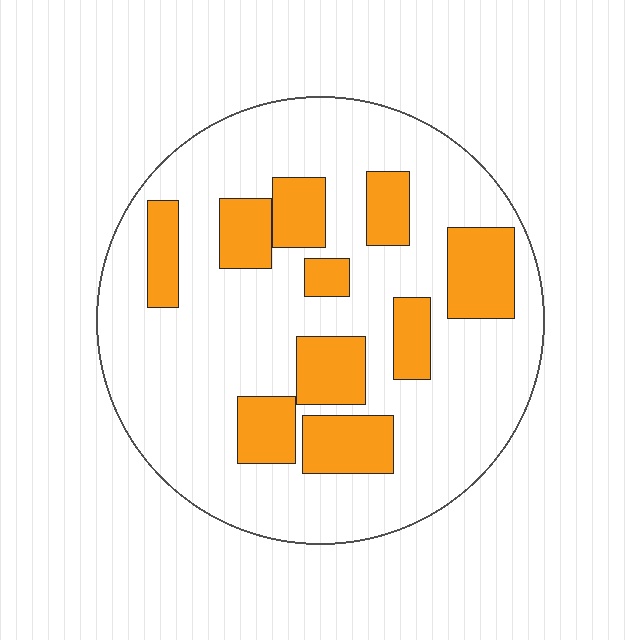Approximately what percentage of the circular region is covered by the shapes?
Approximately 25%.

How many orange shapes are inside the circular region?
10.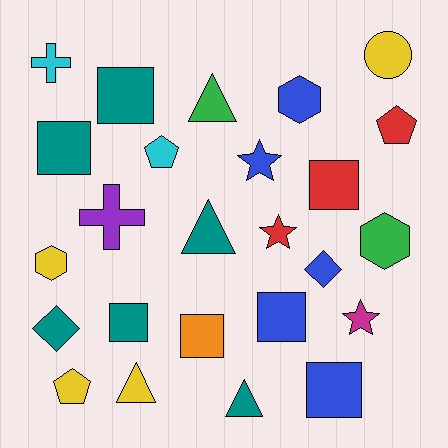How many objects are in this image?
There are 25 objects.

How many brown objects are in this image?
There are no brown objects.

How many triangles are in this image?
There are 4 triangles.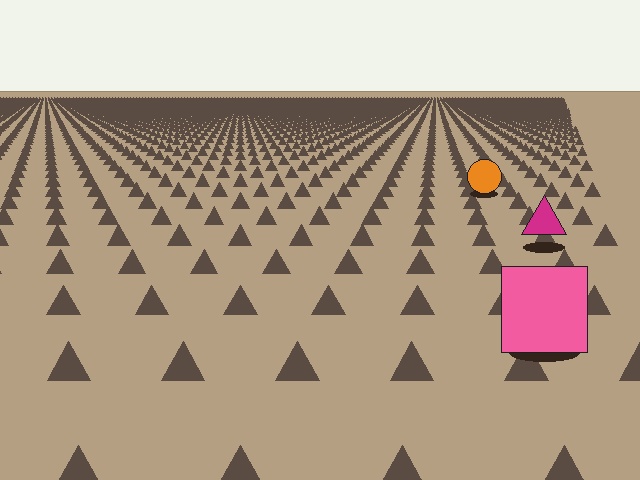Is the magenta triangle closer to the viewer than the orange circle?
Yes. The magenta triangle is closer — you can tell from the texture gradient: the ground texture is coarser near it.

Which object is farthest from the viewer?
The orange circle is farthest from the viewer. It appears smaller and the ground texture around it is denser.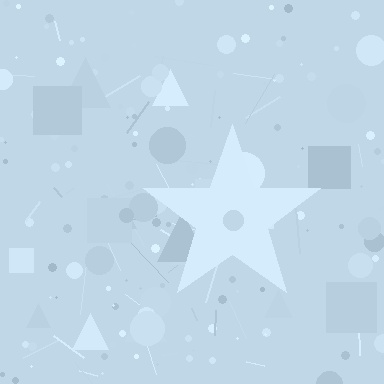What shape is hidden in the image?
A star is hidden in the image.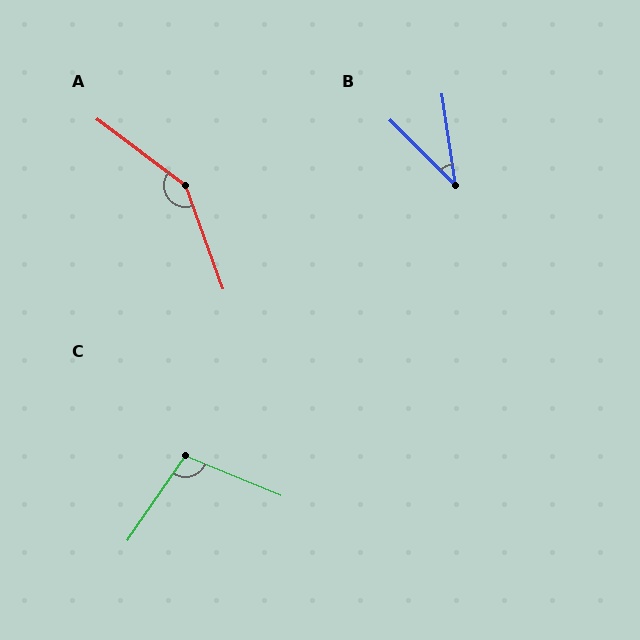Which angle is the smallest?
B, at approximately 37 degrees.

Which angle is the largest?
A, at approximately 147 degrees.